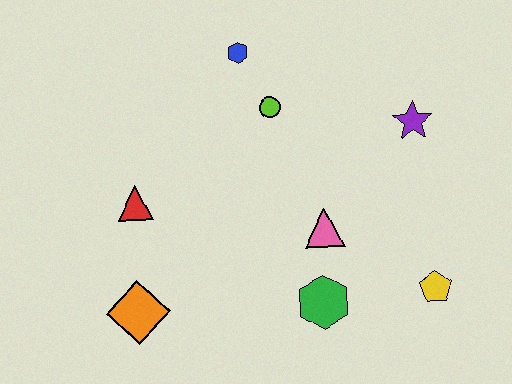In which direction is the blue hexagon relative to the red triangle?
The blue hexagon is above the red triangle.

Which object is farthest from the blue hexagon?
The yellow pentagon is farthest from the blue hexagon.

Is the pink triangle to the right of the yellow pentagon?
No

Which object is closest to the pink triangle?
The green hexagon is closest to the pink triangle.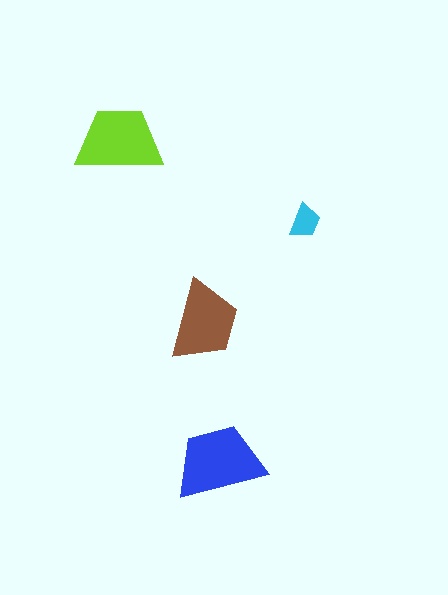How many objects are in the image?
There are 4 objects in the image.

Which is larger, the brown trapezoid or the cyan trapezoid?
The brown one.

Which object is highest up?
The lime trapezoid is topmost.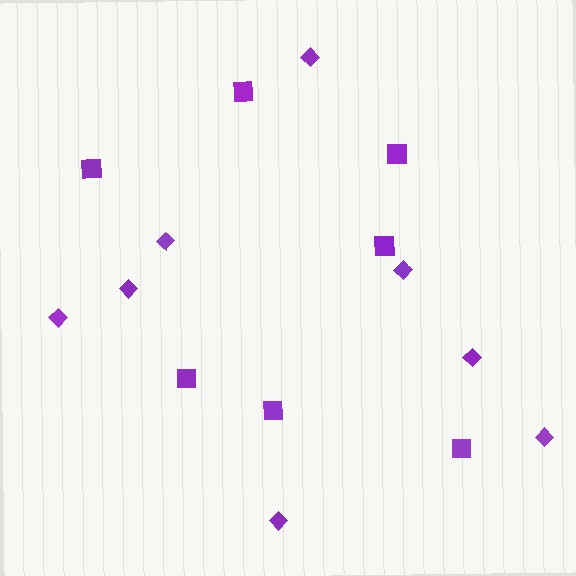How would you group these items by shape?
There are 2 groups: one group of diamonds (8) and one group of squares (7).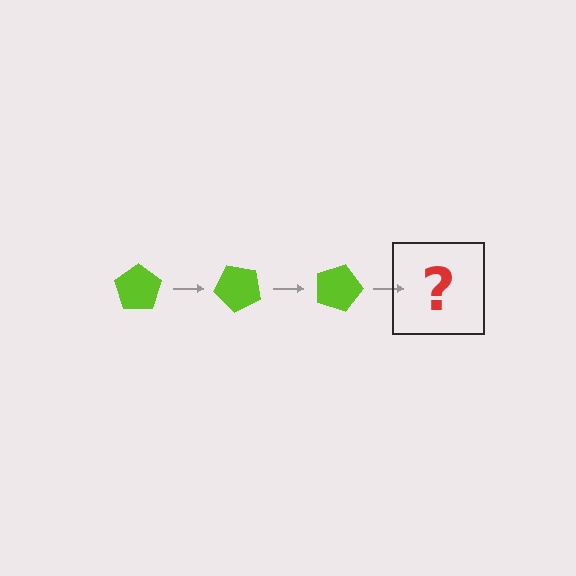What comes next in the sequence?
The next element should be a lime pentagon rotated 135 degrees.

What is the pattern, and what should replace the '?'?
The pattern is that the pentagon rotates 45 degrees each step. The '?' should be a lime pentagon rotated 135 degrees.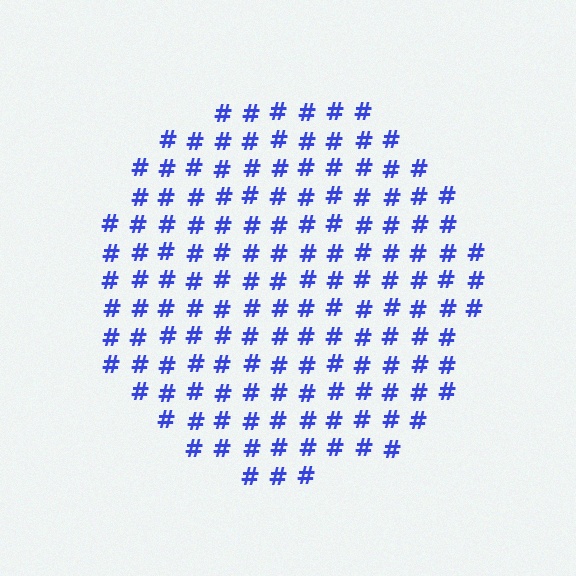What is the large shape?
The large shape is a circle.